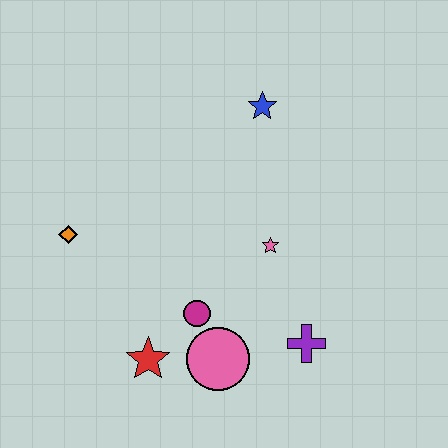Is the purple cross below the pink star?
Yes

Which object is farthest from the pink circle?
The blue star is farthest from the pink circle.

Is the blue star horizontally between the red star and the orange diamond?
No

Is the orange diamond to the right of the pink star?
No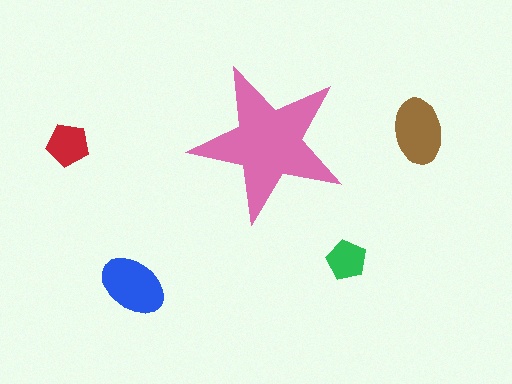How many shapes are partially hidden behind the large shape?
0 shapes are partially hidden.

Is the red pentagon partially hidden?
No, the red pentagon is fully visible.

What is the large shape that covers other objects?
A pink star.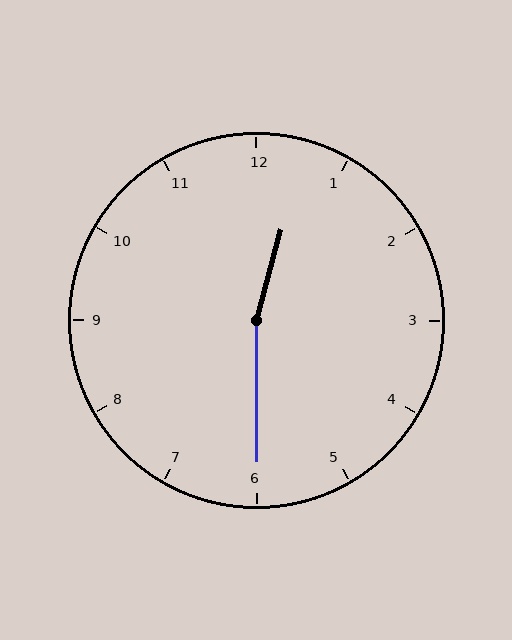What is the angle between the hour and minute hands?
Approximately 165 degrees.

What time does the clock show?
12:30.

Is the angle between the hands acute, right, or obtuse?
It is obtuse.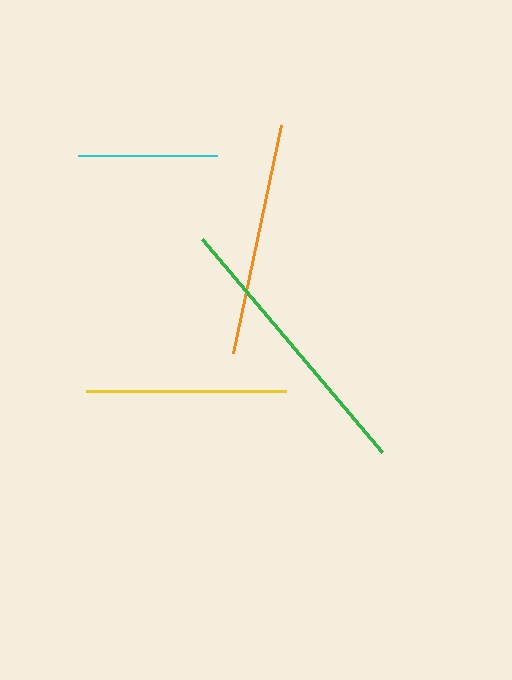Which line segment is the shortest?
The cyan line is the shortest at approximately 139 pixels.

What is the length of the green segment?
The green segment is approximately 279 pixels long.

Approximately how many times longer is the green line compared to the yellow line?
The green line is approximately 1.4 times the length of the yellow line.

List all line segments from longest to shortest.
From longest to shortest: green, orange, yellow, cyan.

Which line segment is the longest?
The green line is the longest at approximately 279 pixels.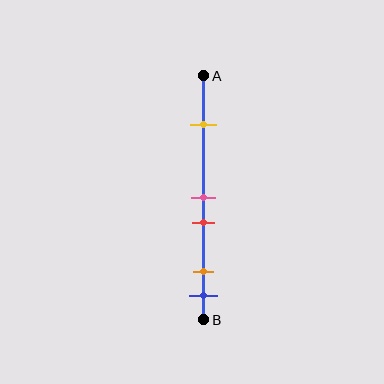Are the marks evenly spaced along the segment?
No, the marks are not evenly spaced.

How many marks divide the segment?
There are 5 marks dividing the segment.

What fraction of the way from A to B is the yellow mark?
The yellow mark is approximately 20% (0.2) of the way from A to B.